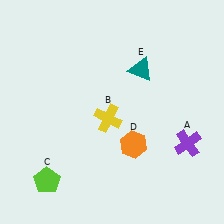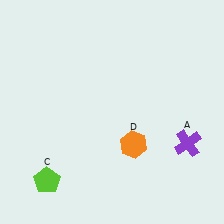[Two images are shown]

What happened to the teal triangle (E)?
The teal triangle (E) was removed in Image 2. It was in the top-right area of Image 1.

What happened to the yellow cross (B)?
The yellow cross (B) was removed in Image 2. It was in the bottom-left area of Image 1.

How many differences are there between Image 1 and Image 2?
There are 2 differences between the two images.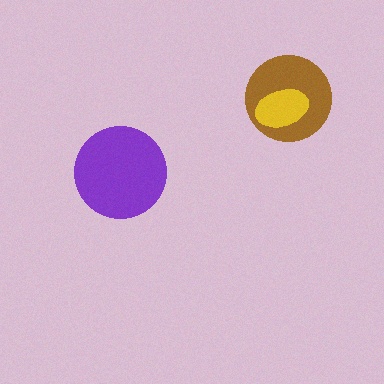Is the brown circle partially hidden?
Yes, it is partially covered by another shape.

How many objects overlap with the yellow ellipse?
1 object overlaps with the yellow ellipse.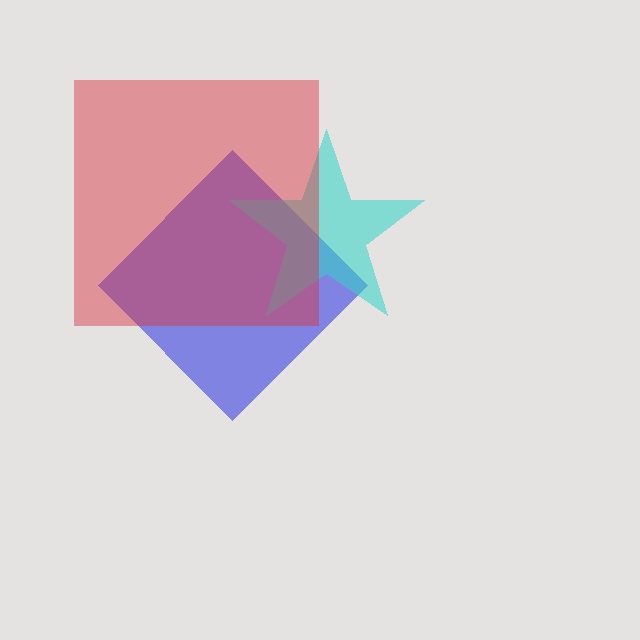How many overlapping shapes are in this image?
There are 3 overlapping shapes in the image.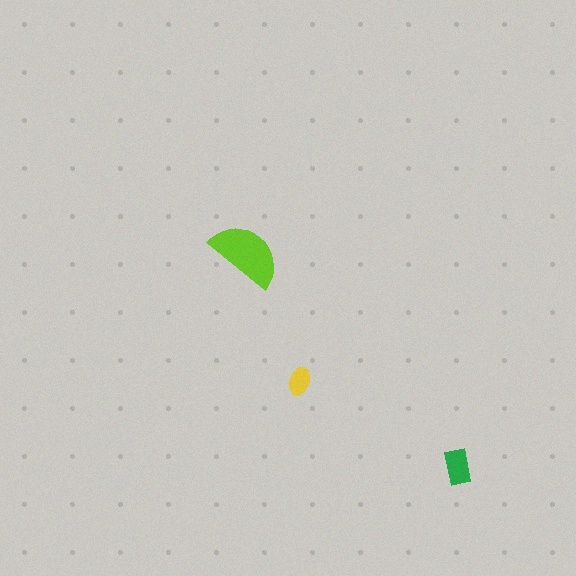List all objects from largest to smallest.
The lime semicircle, the green rectangle, the yellow ellipse.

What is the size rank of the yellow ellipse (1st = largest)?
3rd.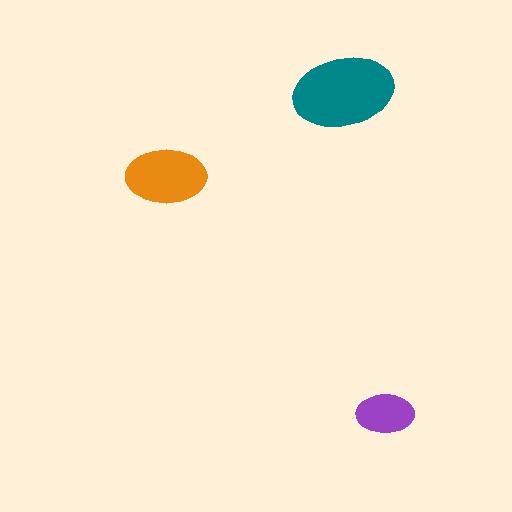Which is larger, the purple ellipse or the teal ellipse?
The teal one.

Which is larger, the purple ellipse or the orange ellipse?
The orange one.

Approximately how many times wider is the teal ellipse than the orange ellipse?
About 1.5 times wider.